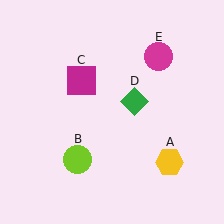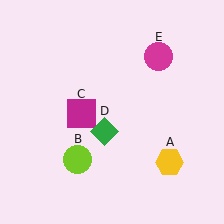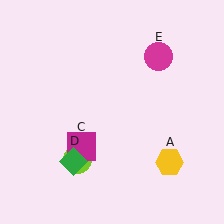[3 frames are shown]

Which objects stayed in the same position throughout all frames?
Yellow hexagon (object A) and lime circle (object B) and magenta circle (object E) remained stationary.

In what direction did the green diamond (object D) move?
The green diamond (object D) moved down and to the left.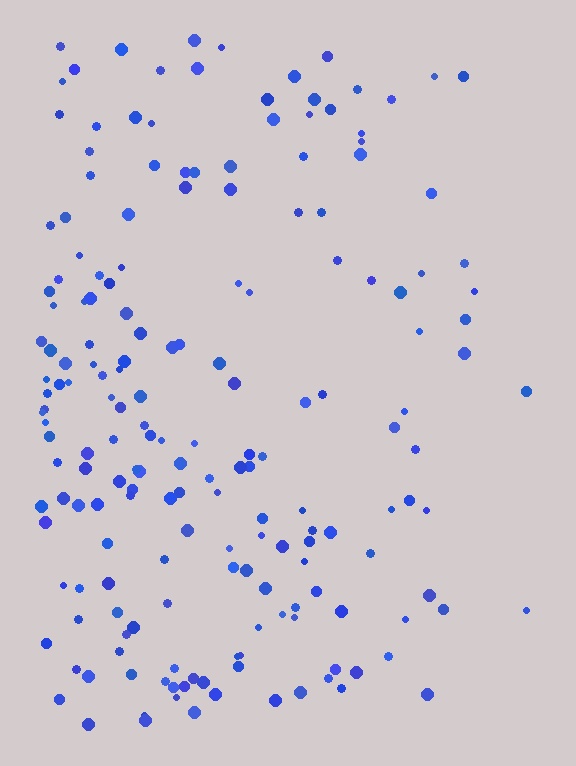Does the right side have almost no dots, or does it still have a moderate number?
Still a moderate number, just noticeably fewer than the left.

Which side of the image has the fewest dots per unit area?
The right.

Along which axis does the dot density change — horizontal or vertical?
Horizontal.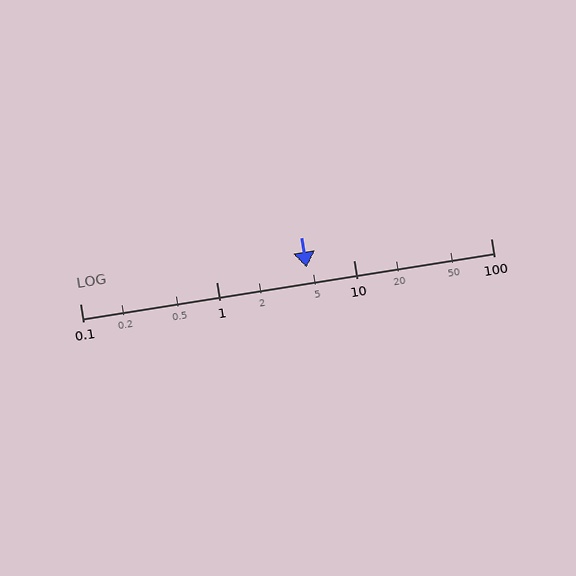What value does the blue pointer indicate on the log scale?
The pointer indicates approximately 4.5.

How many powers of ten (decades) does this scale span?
The scale spans 3 decades, from 0.1 to 100.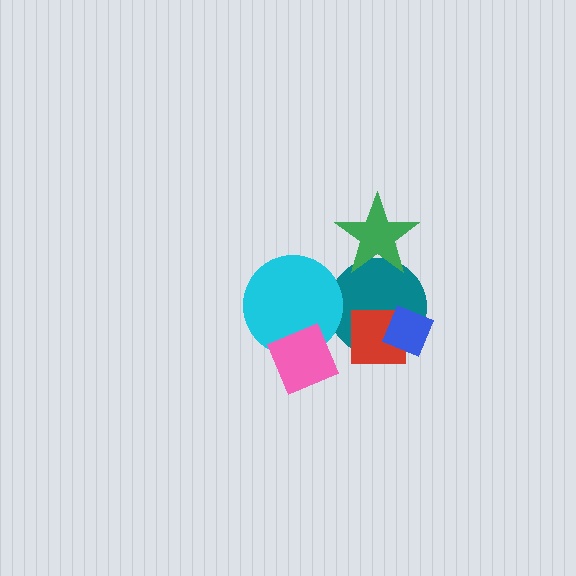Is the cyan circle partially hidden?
Yes, it is partially covered by another shape.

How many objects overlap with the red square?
2 objects overlap with the red square.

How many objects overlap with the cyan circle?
2 objects overlap with the cyan circle.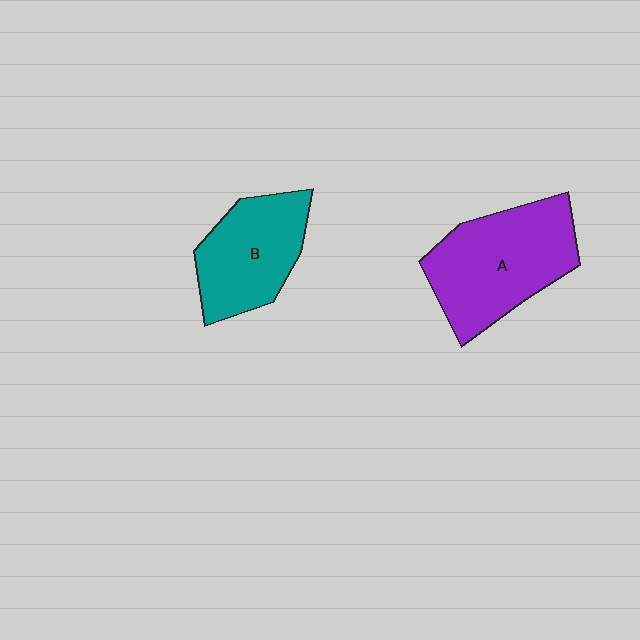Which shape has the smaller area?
Shape B (teal).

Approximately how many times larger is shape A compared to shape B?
Approximately 1.3 times.